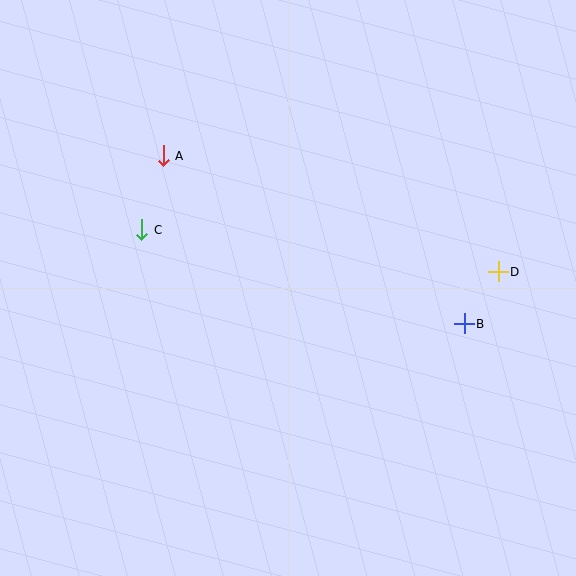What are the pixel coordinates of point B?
Point B is at (464, 324).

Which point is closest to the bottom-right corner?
Point B is closest to the bottom-right corner.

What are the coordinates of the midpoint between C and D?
The midpoint between C and D is at (320, 251).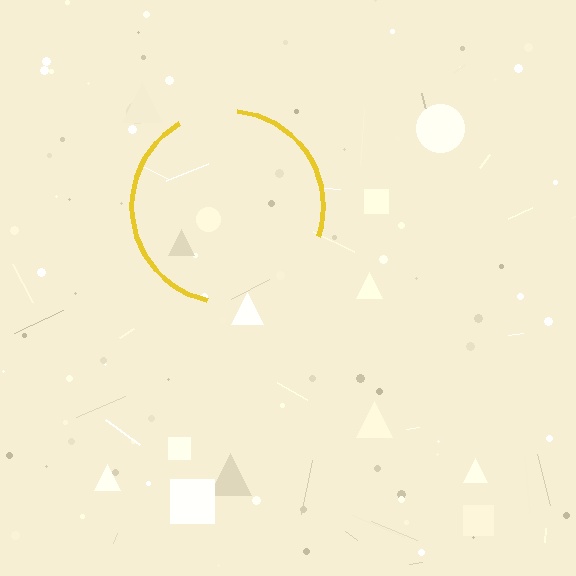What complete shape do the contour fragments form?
The contour fragments form a circle.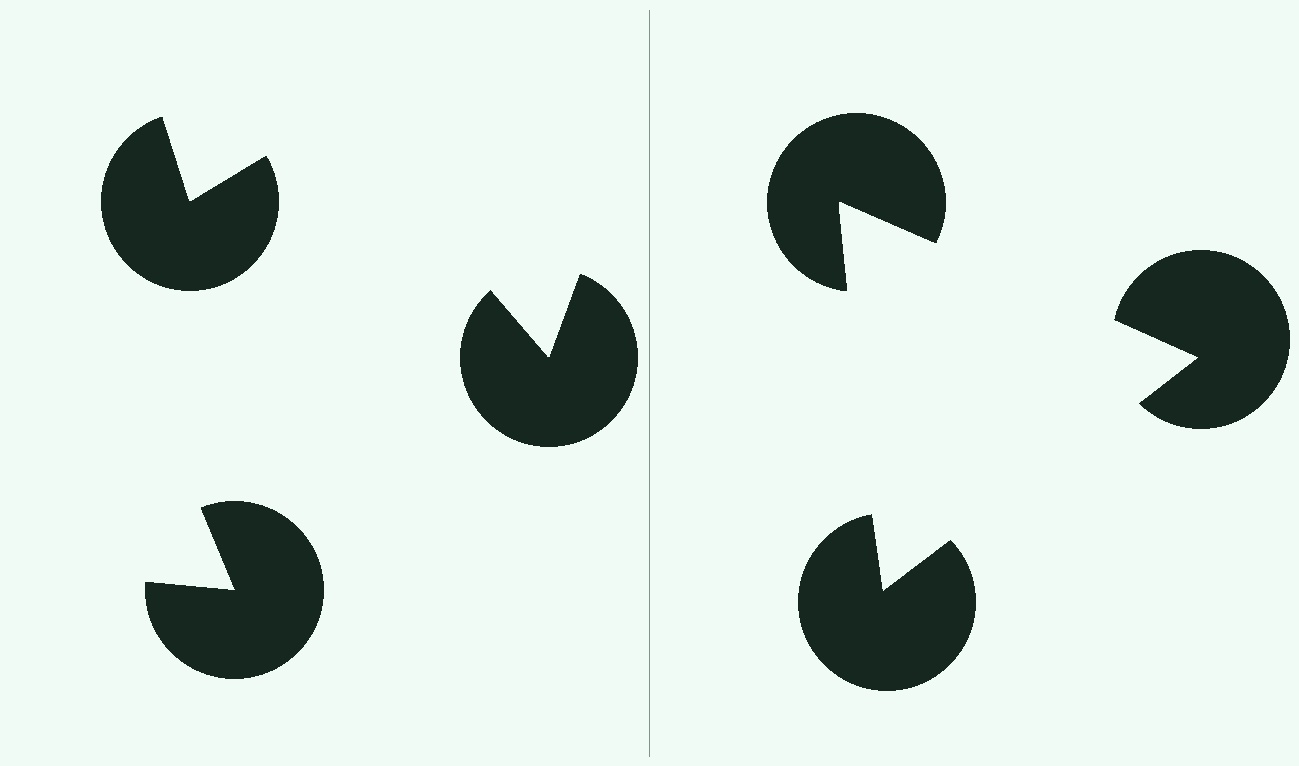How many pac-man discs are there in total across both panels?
6 — 3 on each side.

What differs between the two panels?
The pac-man discs are positioned identically on both sides; only the wedge orientations differ. On the right they align to a triangle; on the left they are misaligned.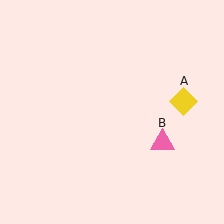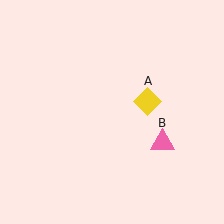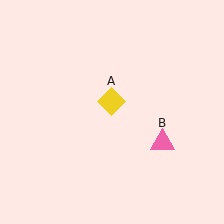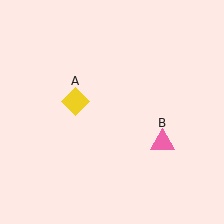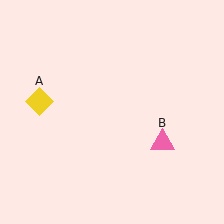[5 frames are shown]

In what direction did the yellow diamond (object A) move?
The yellow diamond (object A) moved left.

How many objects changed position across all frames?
1 object changed position: yellow diamond (object A).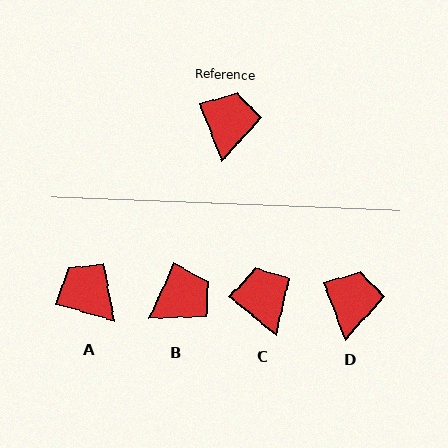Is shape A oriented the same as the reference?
No, it is off by about 53 degrees.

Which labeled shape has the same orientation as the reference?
D.